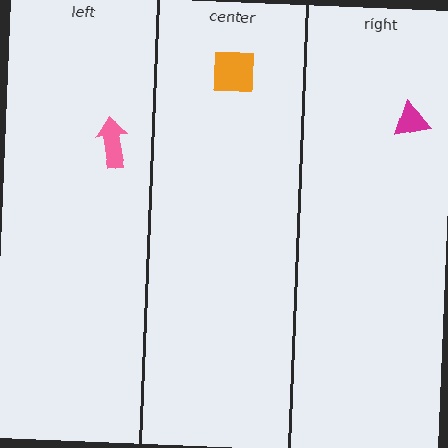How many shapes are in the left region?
1.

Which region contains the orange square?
The center region.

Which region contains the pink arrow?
The left region.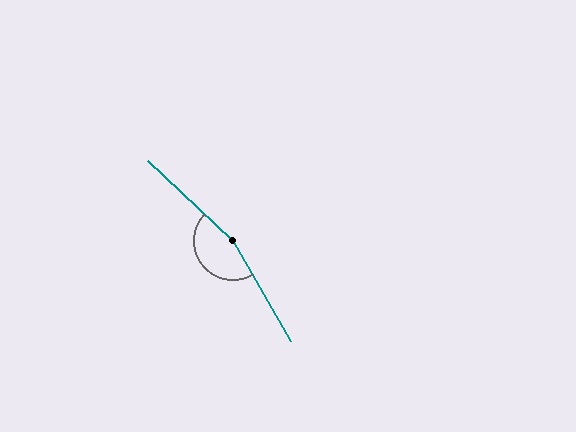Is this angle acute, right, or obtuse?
It is obtuse.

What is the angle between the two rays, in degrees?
Approximately 163 degrees.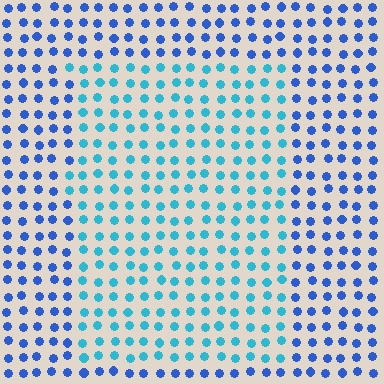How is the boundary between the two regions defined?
The boundary is defined purely by a slight shift in hue (about 34 degrees). Spacing, size, and orientation are identical on both sides.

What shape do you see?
I see a rectangle.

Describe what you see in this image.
The image is filled with small blue elements in a uniform arrangement. A rectangle-shaped region is visible where the elements are tinted to a slightly different hue, forming a subtle color boundary.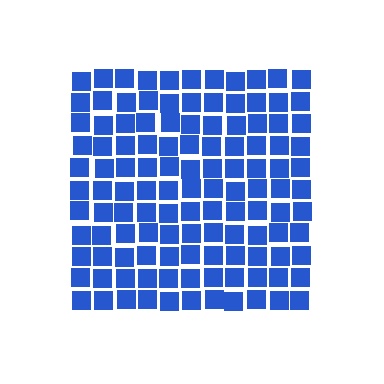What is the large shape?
The large shape is a square.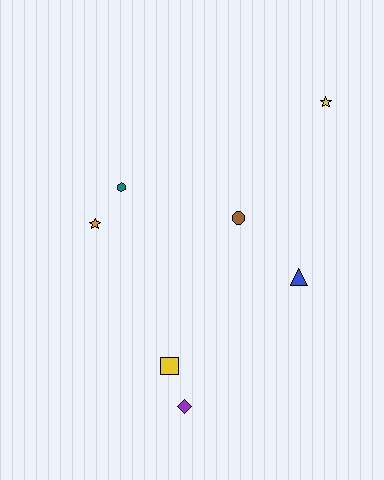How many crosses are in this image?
There are no crosses.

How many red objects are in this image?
There are no red objects.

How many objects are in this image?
There are 7 objects.